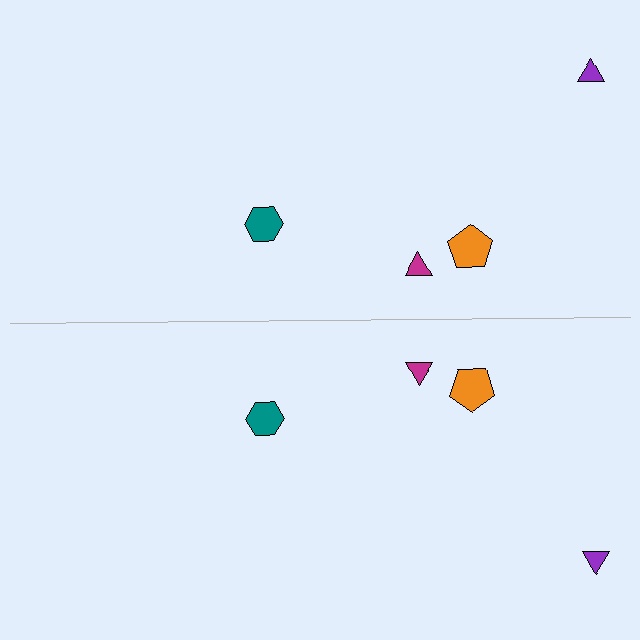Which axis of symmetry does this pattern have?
The pattern has a horizontal axis of symmetry running through the center of the image.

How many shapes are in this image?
There are 8 shapes in this image.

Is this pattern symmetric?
Yes, this pattern has bilateral (reflection) symmetry.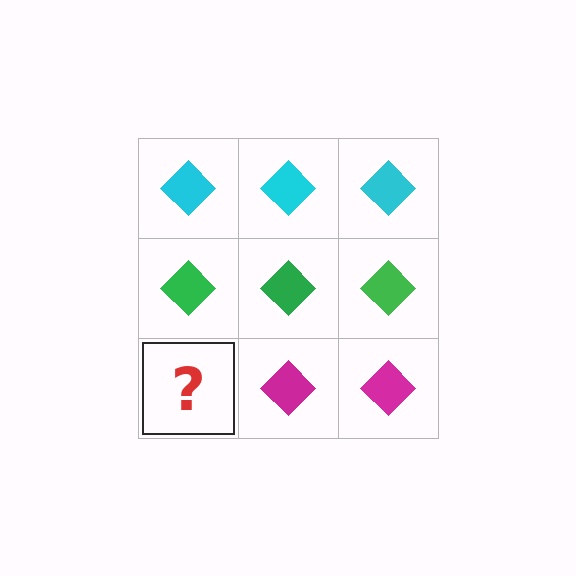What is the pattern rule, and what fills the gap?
The rule is that each row has a consistent color. The gap should be filled with a magenta diamond.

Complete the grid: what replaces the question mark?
The question mark should be replaced with a magenta diamond.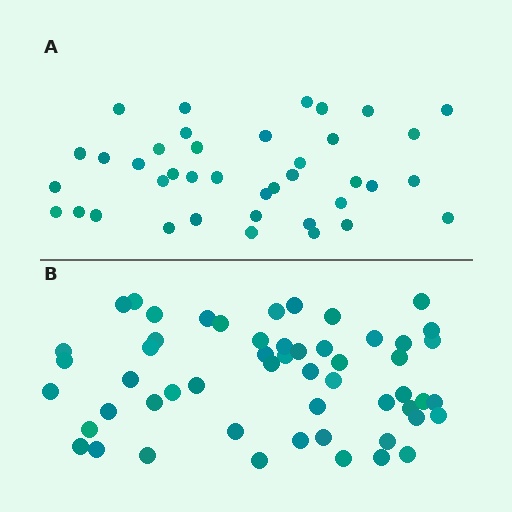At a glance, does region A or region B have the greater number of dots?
Region B (the bottom region) has more dots.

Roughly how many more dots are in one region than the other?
Region B has approximately 15 more dots than region A.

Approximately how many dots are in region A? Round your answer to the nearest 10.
About 40 dots. (The exact count is 39, which rounds to 40.)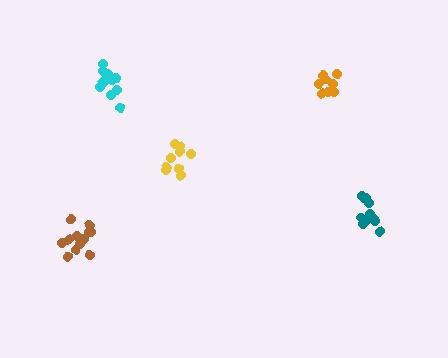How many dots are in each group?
Group 1: 8 dots, Group 2: 11 dots, Group 3: 12 dots, Group 4: 9 dots, Group 5: 12 dots (52 total).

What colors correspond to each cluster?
The clusters are colored: orange, cyan, brown, yellow, teal.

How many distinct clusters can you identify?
There are 5 distinct clusters.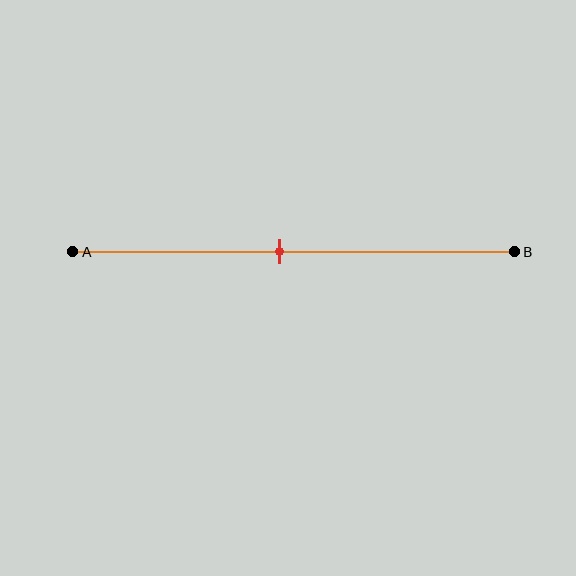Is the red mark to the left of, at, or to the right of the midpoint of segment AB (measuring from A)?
The red mark is to the left of the midpoint of segment AB.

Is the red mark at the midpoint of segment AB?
No, the mark is at about 45% from A, not at the 50% midpoint.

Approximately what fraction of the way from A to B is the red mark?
The red mark is approximately 45% of the way from A to B.